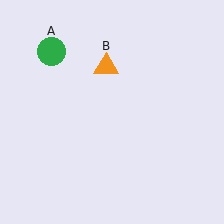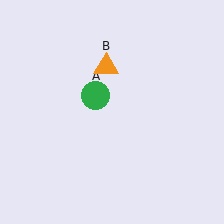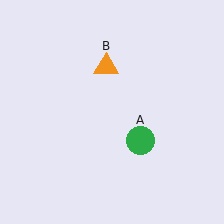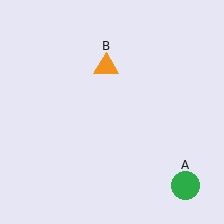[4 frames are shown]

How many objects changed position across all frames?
1 object changed position: green circle (object A).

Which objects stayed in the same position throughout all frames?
Orange triangle (object B) remained stationary.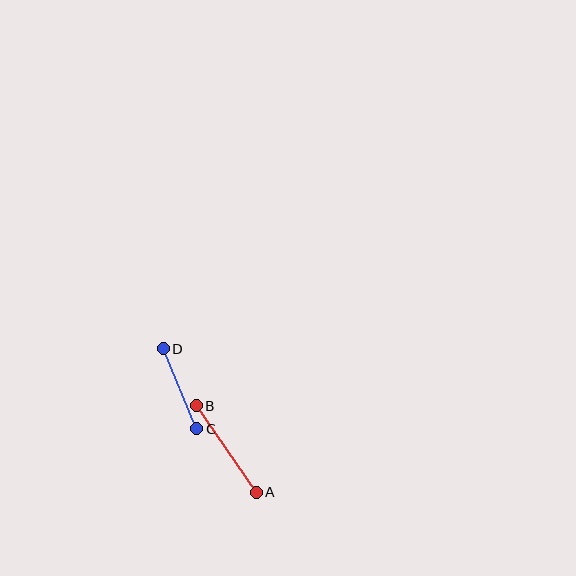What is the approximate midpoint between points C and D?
The midpoint is at approximately (180, 389) pixels.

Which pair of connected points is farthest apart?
Points A and B are farthest apart.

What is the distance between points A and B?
The distance is approximately 105 pixels.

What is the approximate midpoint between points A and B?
The midpoint is at approximately (226, 449) pixels.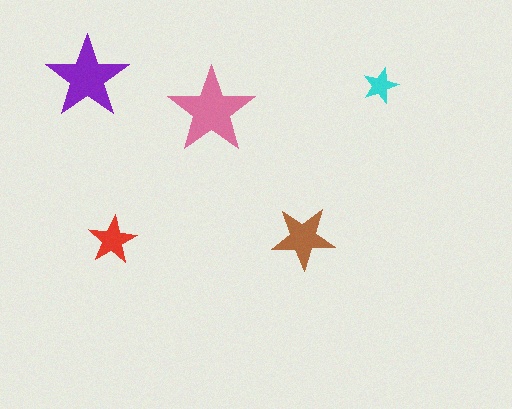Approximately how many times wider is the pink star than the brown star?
About 1.5 times wider.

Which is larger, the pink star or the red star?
The pink one.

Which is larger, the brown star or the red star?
The brown one.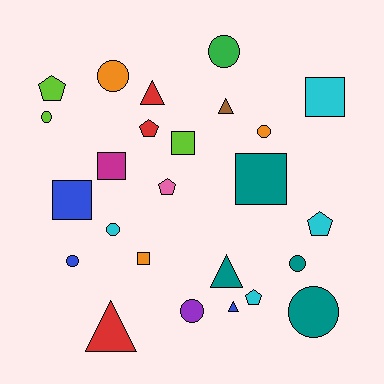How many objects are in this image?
There are 25 objects.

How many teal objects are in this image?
There are 4 teal objects.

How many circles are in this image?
There are 9 circles.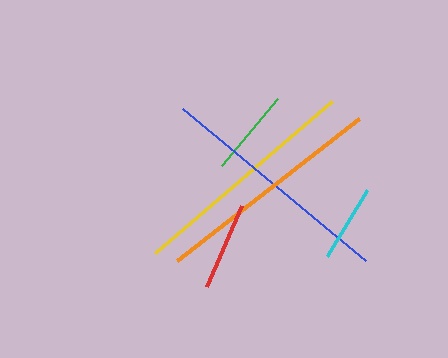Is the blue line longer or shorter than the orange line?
The blue line is longer than the orange line.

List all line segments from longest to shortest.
From longest to shortest: blue, yellow, orange, red, green, cyan.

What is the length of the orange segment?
The orange segment is approximately 230 pixels long.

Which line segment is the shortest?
The cyan line is the shortest at approximately 77 pixels.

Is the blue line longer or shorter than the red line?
The blue line is longer than the red line.